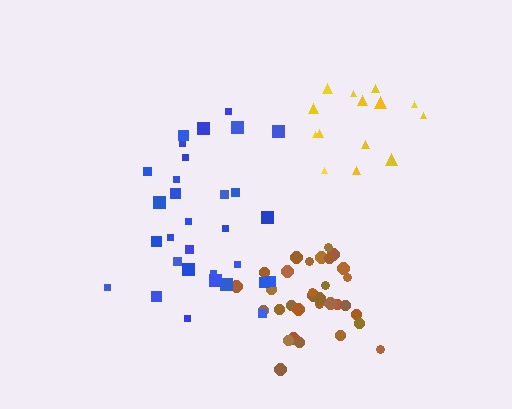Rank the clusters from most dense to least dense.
brown, yellow, blue.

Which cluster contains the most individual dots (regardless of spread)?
Brown (32).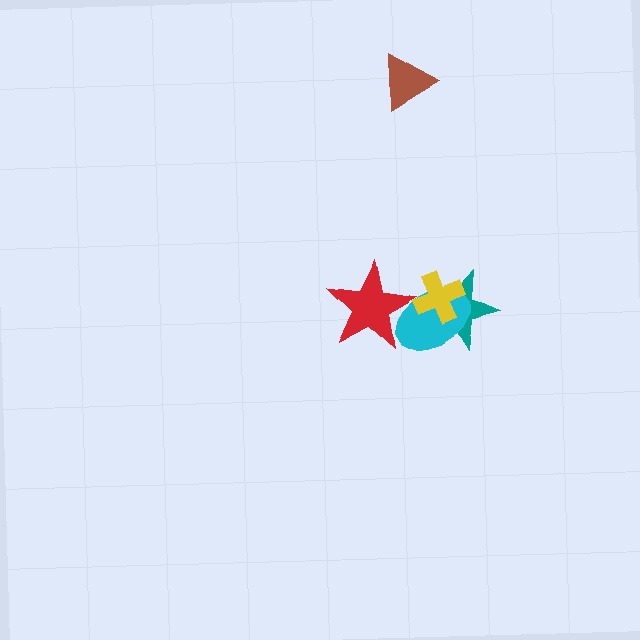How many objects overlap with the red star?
1 object overlaps with the red star.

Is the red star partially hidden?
No, no other shape covers it.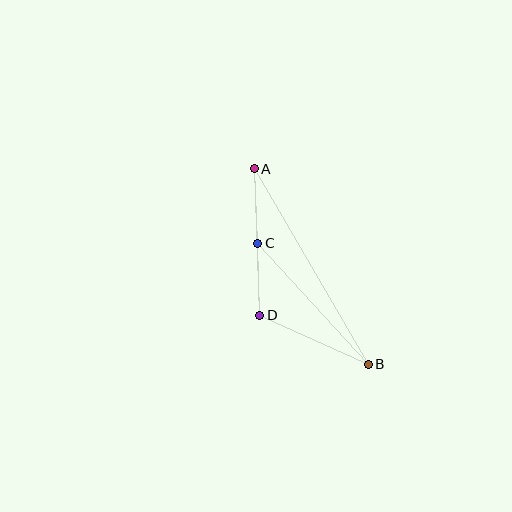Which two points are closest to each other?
Points C and D are closest to each other.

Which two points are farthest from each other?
Points A and B are farthest from each other.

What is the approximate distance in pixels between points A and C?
The distance between A and C is approximately 75 pixels.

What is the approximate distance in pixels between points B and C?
The distance between B and C is approximately 164 pixels.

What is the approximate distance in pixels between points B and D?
The distance between B and D is approximately 119 pixels.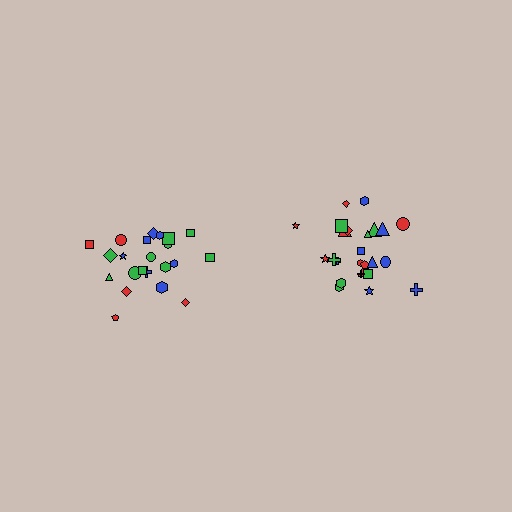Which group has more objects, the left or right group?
The right group.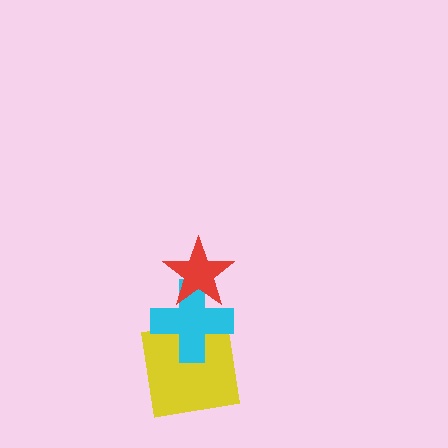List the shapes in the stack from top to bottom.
From top to bottom: the red star, the cyan cross, the yellow square.